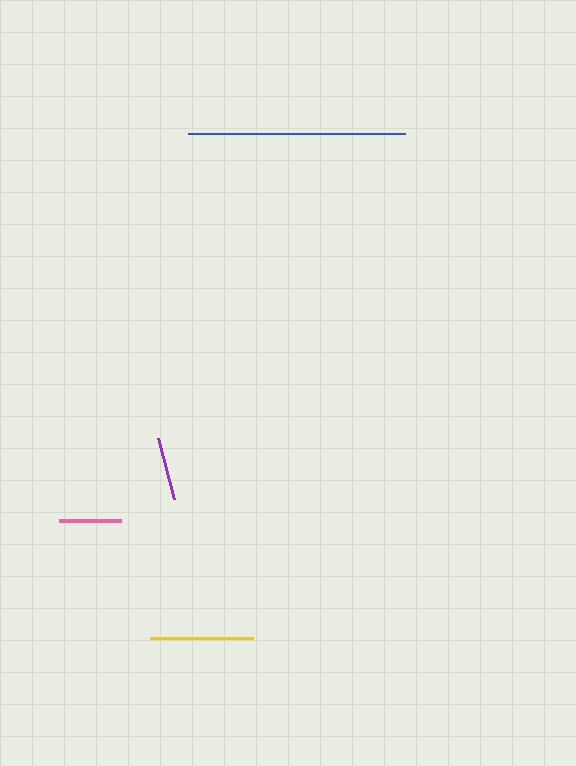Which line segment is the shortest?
The pink line is the shortest at approximately 62 pixels.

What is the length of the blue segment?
The blue segment is approximately 217 pixels long.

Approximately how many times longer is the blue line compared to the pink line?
The blue line is approximately 3.5 times the length of the pink line.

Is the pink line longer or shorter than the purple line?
The purple line is longer than the pink line.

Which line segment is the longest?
The blue line is the longest at approximately 217 pixels.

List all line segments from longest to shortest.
From longest to shortest: blue, yellow, purple, pink.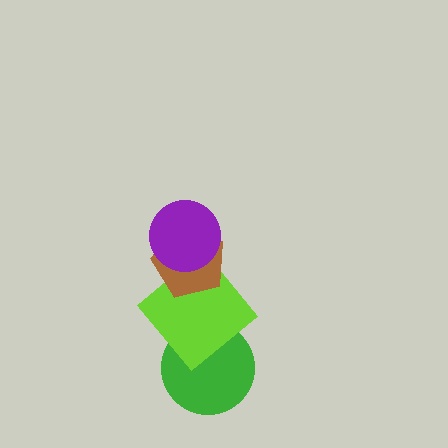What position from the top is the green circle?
The green circle is 4th from the top.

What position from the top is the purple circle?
The purple circle is 1st from the top.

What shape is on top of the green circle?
The lime diamond is on top of the green circle.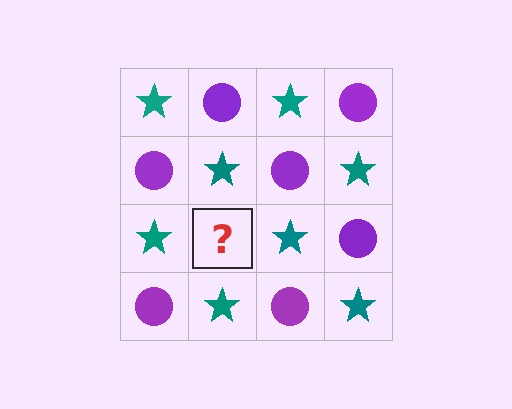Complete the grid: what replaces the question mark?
The question mark should be replaced with a purple circle.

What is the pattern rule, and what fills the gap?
The rule is that it alternates teal star and purple circle in a checkerboard pattern. The gap should be filled with a purple circle.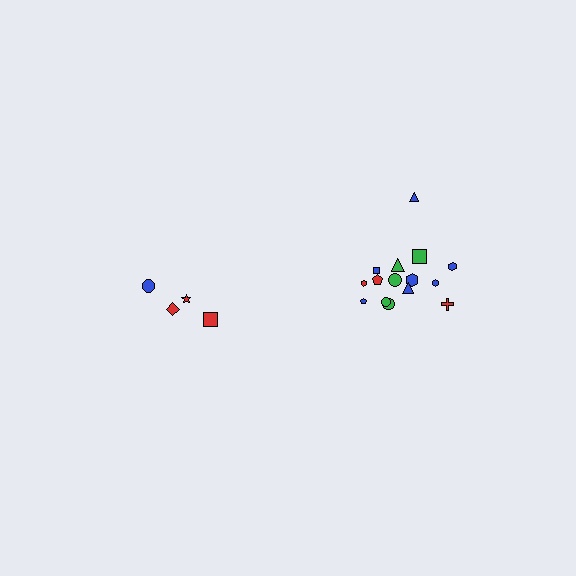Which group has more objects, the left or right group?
The right group.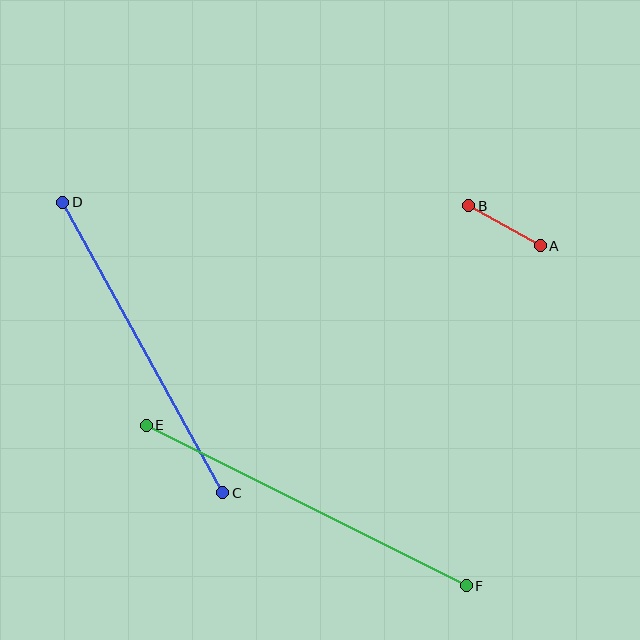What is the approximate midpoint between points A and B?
The midpoint is at approximately (505, 226) pixels.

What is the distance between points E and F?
The distance is approximately 358 pixels.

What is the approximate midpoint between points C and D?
The midpoint is at approximately (143, 348) pixels.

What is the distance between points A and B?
The distance is approximately 82 pixels.